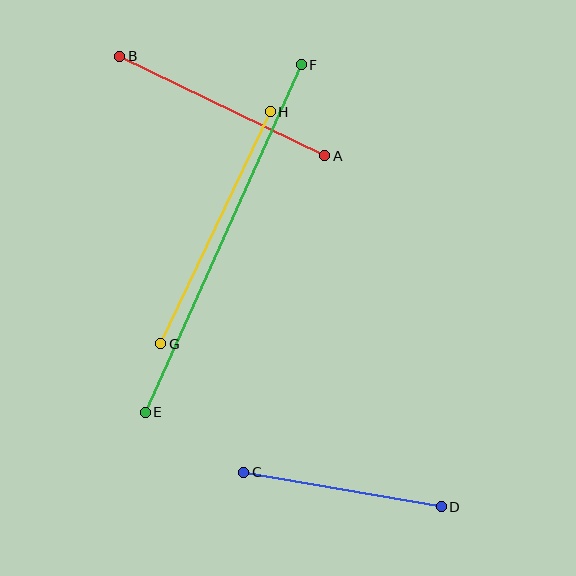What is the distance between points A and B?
The distance is approximately 227 pixels.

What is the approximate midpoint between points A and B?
The midpoint is at approximately (222, 106) pixels.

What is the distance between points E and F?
The distance is approximately 381 pixels.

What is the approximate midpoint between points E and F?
The midpoint is at approximately (223, 238) pixels.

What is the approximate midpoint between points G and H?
The midpoint is at approximately (216, 228) pixels.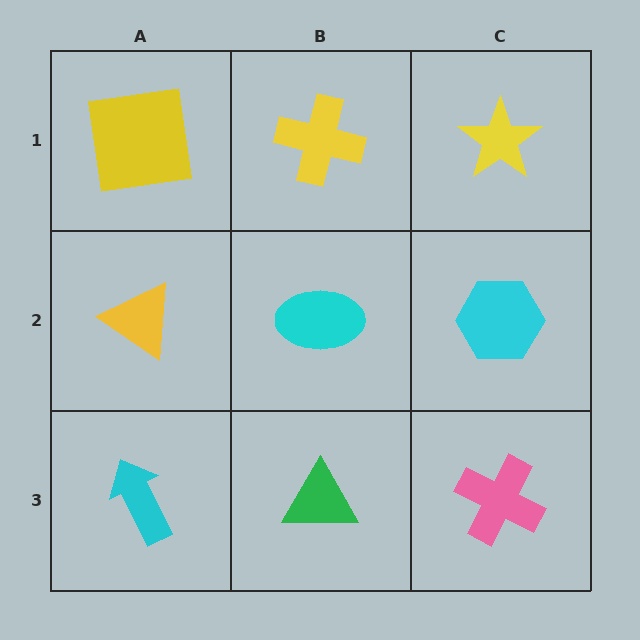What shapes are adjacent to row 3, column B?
A cyan ellipse (row 2, column B), a cyan arrow (row 3, column A), a pink cross (row 3, column C).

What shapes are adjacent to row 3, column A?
A yellow triangle (row 2, column A), a green triangle (row 3, column B).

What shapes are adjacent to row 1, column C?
A cyan hexagon (row 2, column C), a yellow cross (row 1, column B).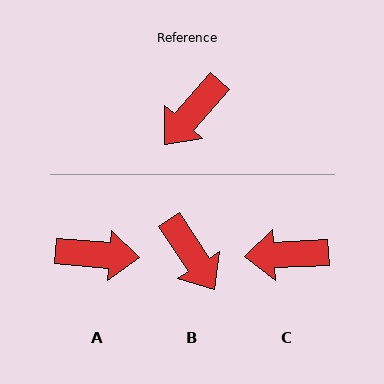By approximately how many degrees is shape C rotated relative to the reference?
Approximately 46 degrees clockwise.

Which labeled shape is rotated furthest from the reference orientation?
A, about 126 degrees away.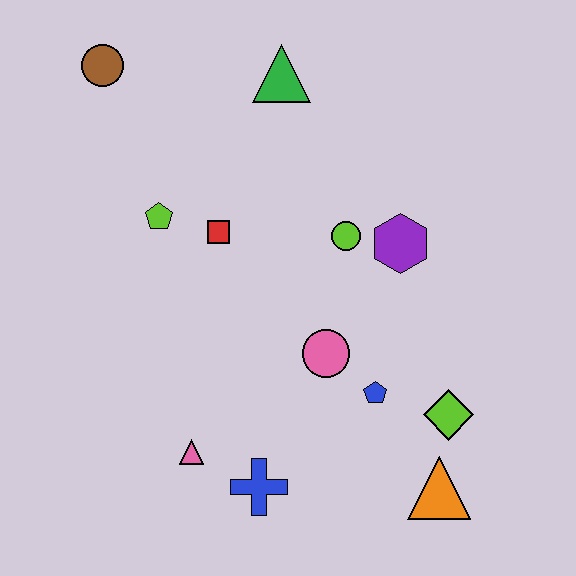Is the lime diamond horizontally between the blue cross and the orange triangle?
No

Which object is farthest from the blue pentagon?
The brown circle is farthest from the blue pentagon.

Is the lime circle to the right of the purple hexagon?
No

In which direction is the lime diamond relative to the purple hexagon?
The lime diamond is below the purple hexagon.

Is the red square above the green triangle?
No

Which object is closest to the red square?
The lime pentagon is closest to the red square.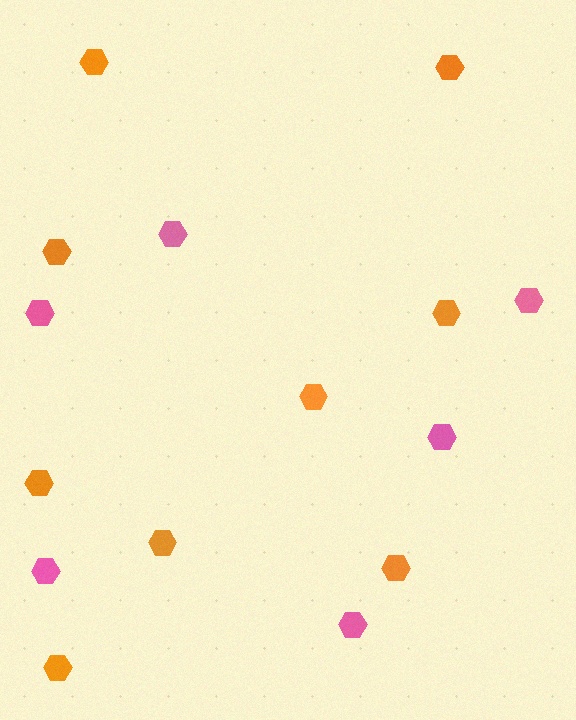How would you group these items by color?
There are 2 groups: one group of orange hexagons (9) and one group of pink hexagons (6).